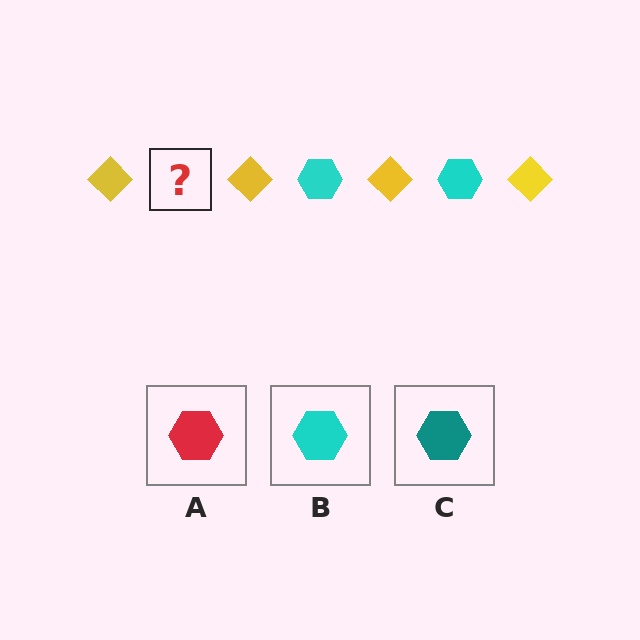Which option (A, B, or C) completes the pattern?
B.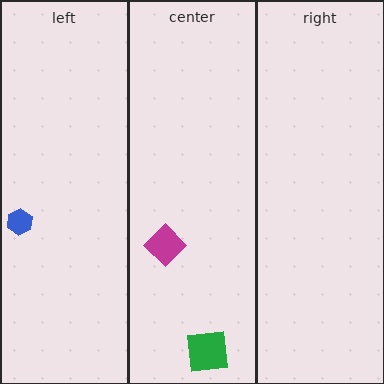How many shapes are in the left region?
1.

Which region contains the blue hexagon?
The left region.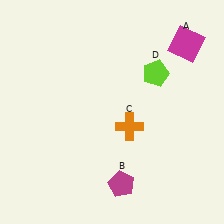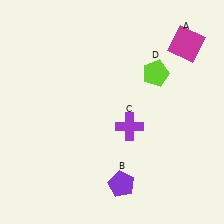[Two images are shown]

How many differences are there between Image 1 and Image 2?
There are 2 differences between the two images.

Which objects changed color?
B changed from magenta to purple. C changed from orange to purple.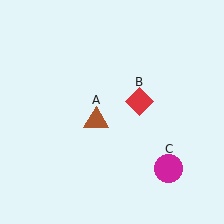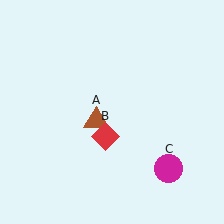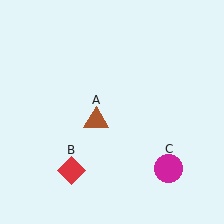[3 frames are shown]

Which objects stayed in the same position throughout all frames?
Brown triangle (object A) and magenta circle (object C) remained stationary.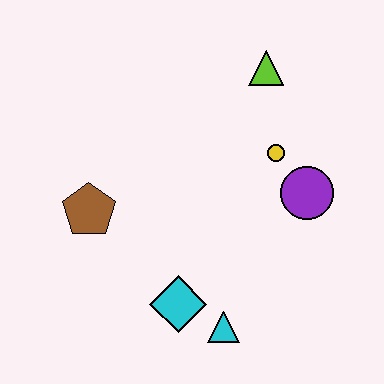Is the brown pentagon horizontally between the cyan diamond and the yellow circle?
No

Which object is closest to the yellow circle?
The purple circle is closest to the yellow circle.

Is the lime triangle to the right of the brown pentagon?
Yes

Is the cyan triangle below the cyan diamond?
Yes